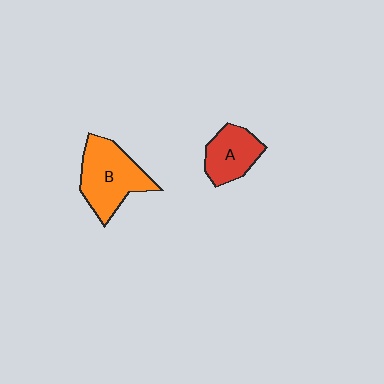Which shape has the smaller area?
Shape A (red).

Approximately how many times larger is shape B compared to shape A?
Approximately 1.5 times.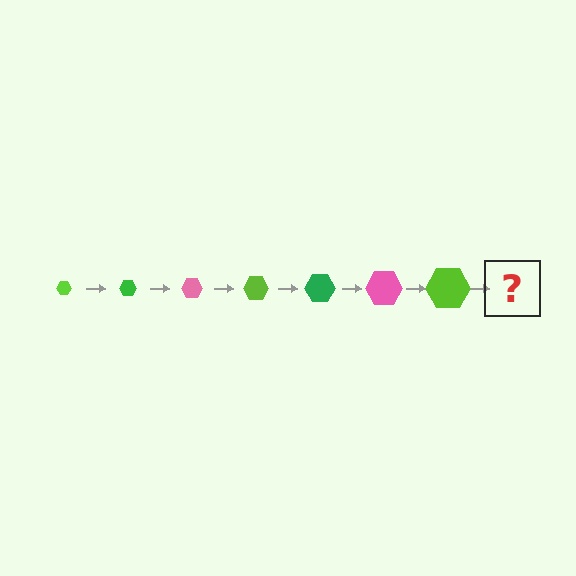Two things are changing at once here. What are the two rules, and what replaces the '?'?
The two rules are that the hexagon grows larger each step and the color cycles through lime, green, and pink. The '?' should be a green hexagon, larger than the previous one.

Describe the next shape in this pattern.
It should be a green hexagon, larger than the previous one.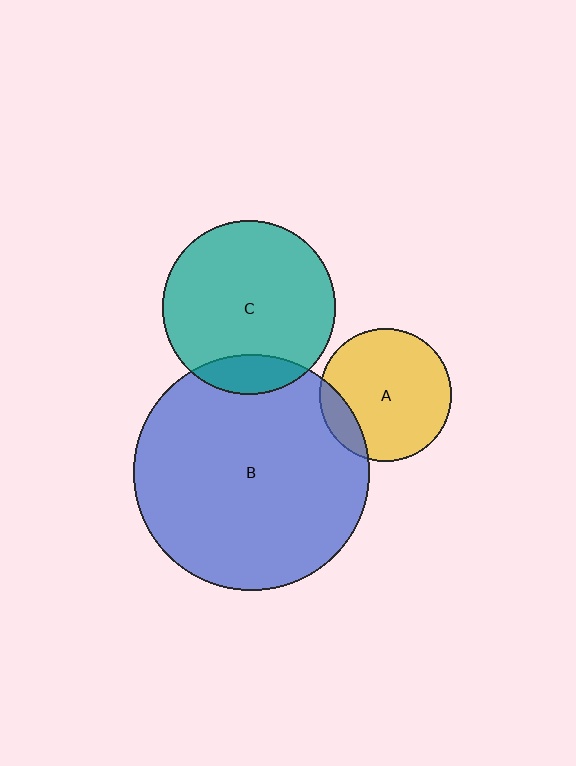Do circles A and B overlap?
Yes.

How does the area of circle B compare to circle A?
Approximately 3.2 times.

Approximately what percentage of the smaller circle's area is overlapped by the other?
Approximately 15%.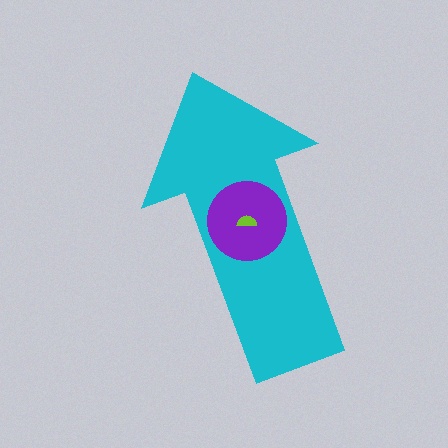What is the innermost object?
The lime semicircle.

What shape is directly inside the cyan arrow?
The purple circle.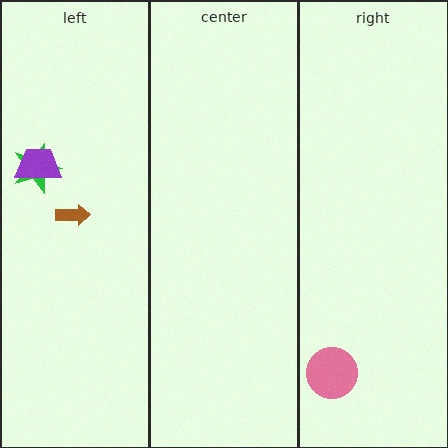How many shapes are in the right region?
1.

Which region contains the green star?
The left region.